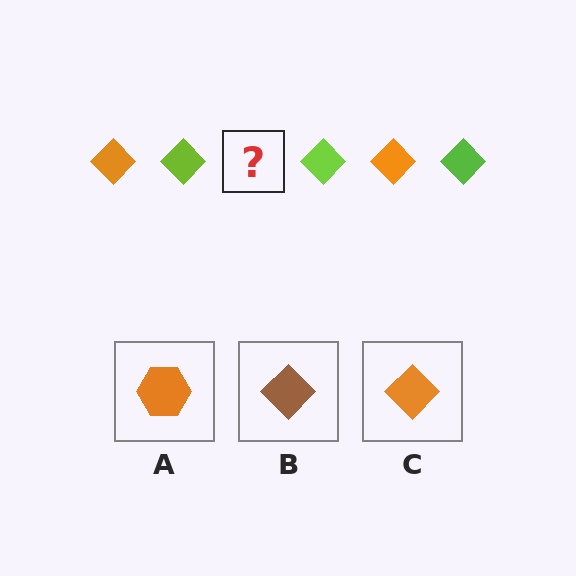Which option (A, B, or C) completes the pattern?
C.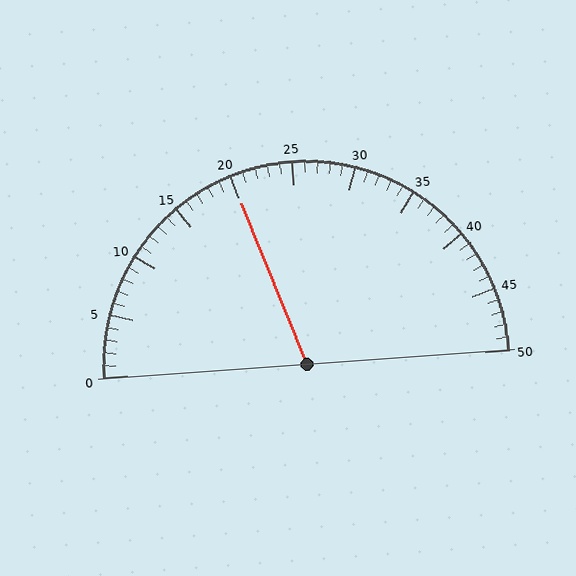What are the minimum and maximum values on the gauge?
The gauge ranges from 0 to 50.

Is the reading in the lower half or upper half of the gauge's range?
The reading is in the lower half of the range (0 to 50).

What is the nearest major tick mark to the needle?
The nearest major tick mark is 20.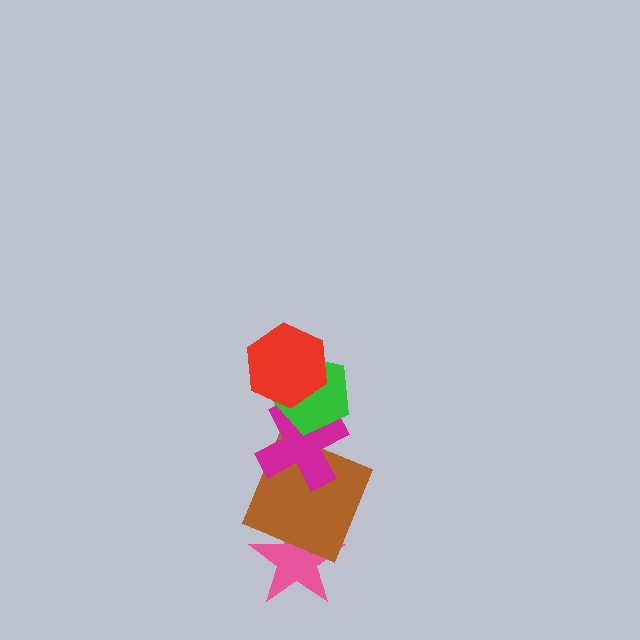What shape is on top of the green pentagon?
The red hexagon is on top of the green pentagon.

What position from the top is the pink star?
The pink star is 5th from the top.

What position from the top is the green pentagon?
The green pentagon is 2nd from the top.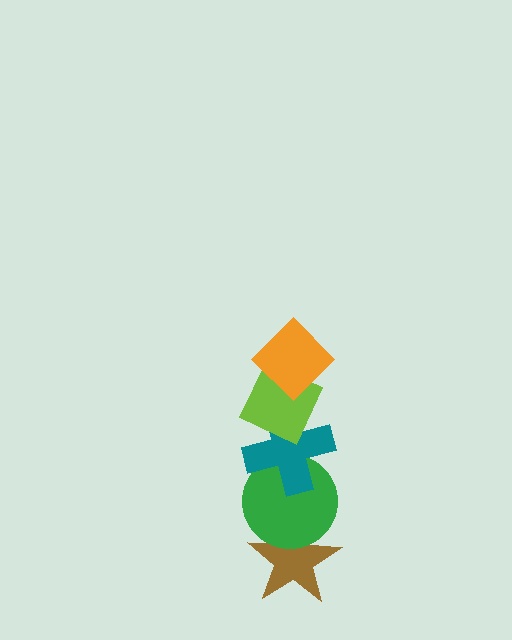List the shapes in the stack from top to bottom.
From top to bottom: the orange diamond, the lime diamond, the teal cross, the green circle, the brown star.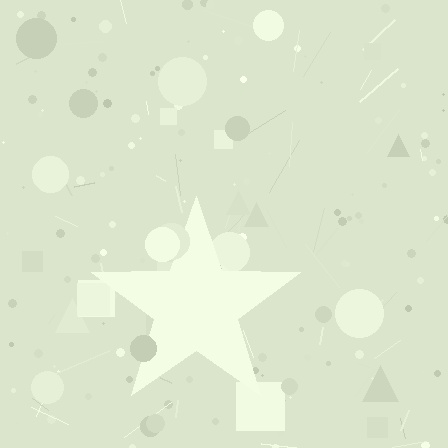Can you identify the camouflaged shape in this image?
The camouflaged shape is a star.